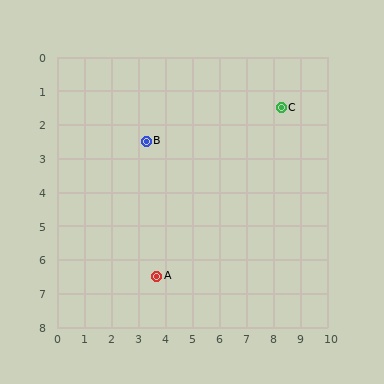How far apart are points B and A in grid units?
Points B and A are about 4.0 grid units apart.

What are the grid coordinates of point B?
Point B is at approximately (3.3, 2.5).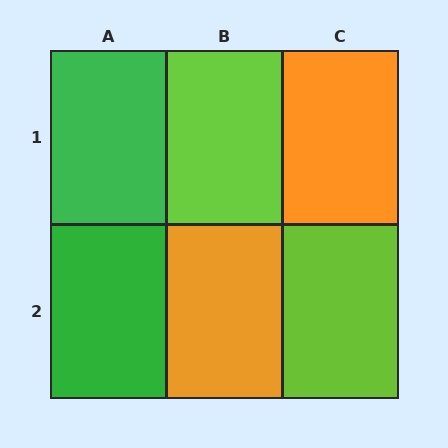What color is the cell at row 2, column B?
Orange.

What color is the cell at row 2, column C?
Lime.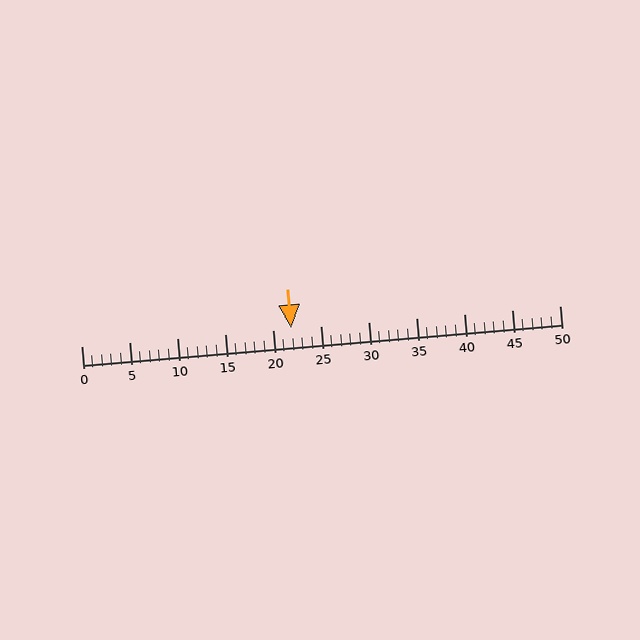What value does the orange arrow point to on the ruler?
The orange arrow points to approximately 22.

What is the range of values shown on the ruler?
The ruler shows values from 0 to 50.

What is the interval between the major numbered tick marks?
The major tick marks are spaced 5 units apart.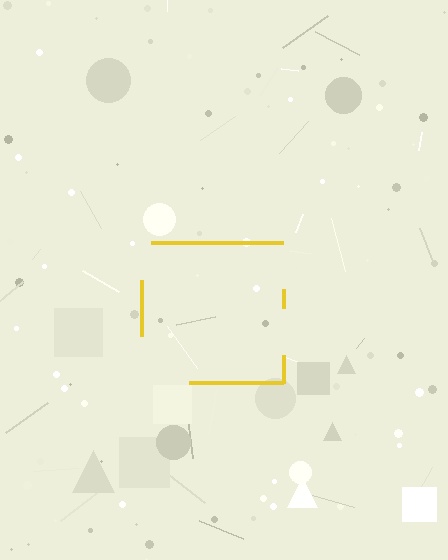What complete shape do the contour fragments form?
The contour fragments form a square.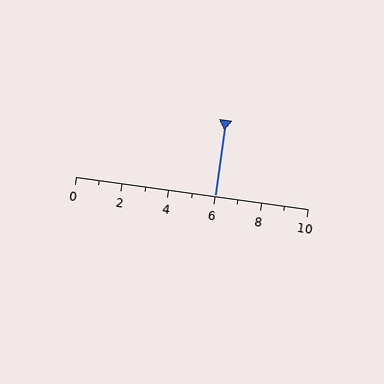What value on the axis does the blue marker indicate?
The marker indicates approximately 6.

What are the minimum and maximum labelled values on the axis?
The axis runs from 0 to 10.